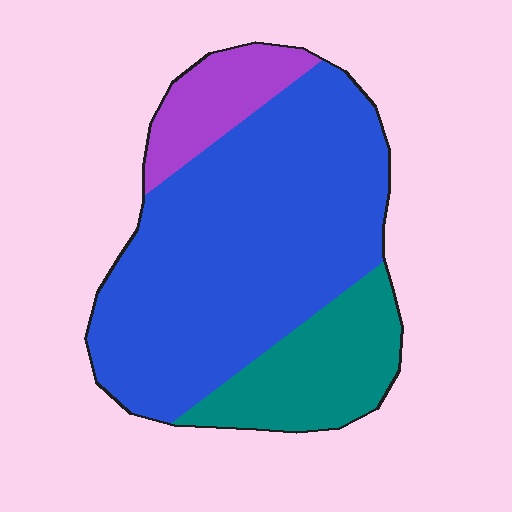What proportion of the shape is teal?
Teal takes up about one fifth (1/5) of the shape.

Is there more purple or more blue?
Blue.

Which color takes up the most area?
Blue, at roughly 65%.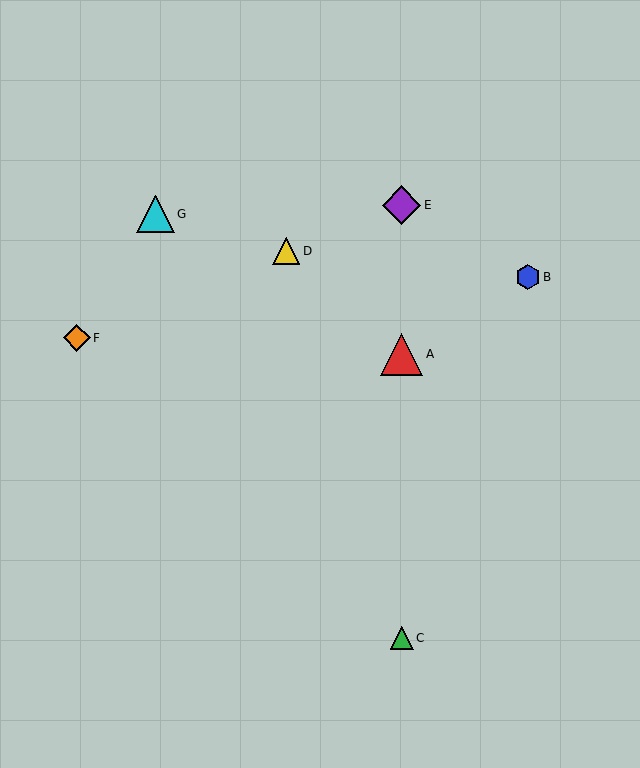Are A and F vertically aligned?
No, A is at x≈402 and F is at x≈77.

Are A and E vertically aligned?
Yes, both are at x≈402.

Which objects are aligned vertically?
Objects A, C, E are aligned vertically.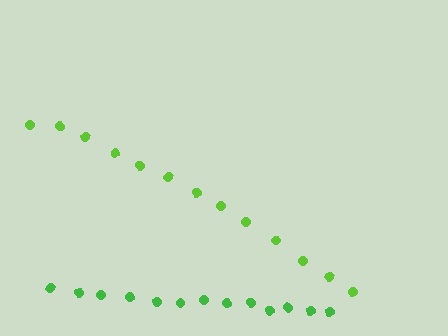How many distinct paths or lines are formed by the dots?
There are 2 distinct paths.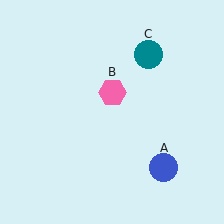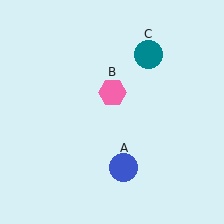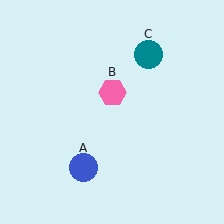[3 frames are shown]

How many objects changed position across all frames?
1 object changed position: blue circle (object A).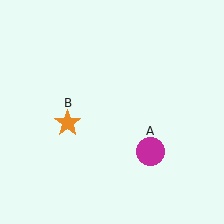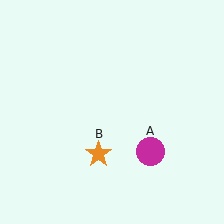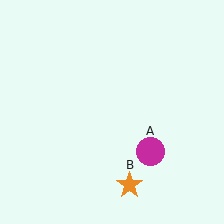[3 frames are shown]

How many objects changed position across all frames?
1 object changed position: orange star (object B).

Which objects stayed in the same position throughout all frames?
Magenta circle (object A) remained stationary.